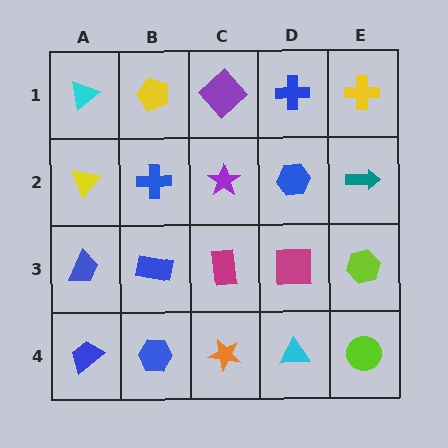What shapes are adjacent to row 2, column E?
A yellow cross (row 1, column E), a lime hexagon (row 3, column E), a blue hexagon (row 2, column D).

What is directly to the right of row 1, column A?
A yellow pentagon.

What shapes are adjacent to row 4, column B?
A blue rectangle (row 3, column B), a blue trapezoid (row 4, column A), an orange star (row 4, column C).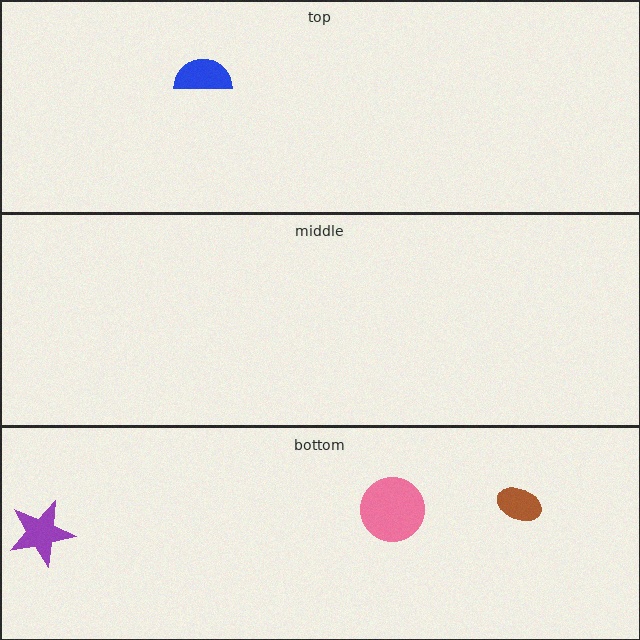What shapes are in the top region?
The blue semicircle.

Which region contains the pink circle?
The bottom region.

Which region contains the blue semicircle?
The top region.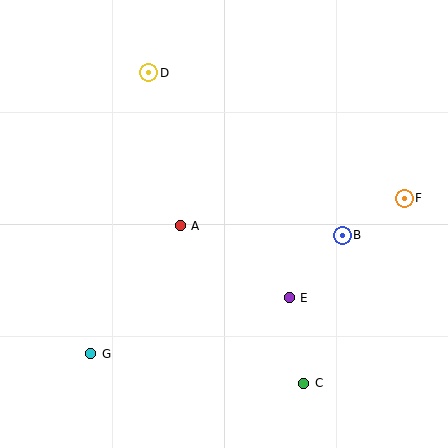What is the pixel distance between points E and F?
The distance between E and F is 152 pixels.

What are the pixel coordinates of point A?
Point A is at (180, 226).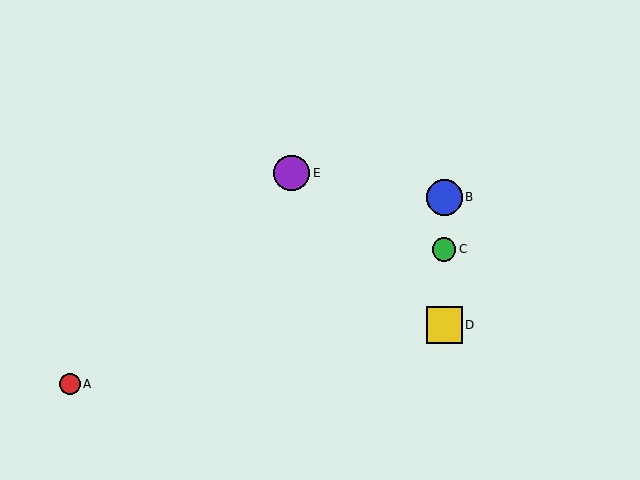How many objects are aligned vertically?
3 objects (B, C, D) are aligned vertically.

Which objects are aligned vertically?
Objects B, C, D are aligned vertically.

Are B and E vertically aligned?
No, B is at x≈444 and E is at x≈292.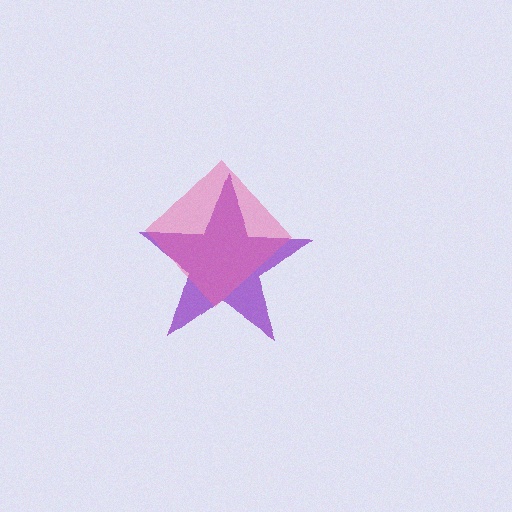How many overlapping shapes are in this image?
There are 2 overlapping shapes in the image.